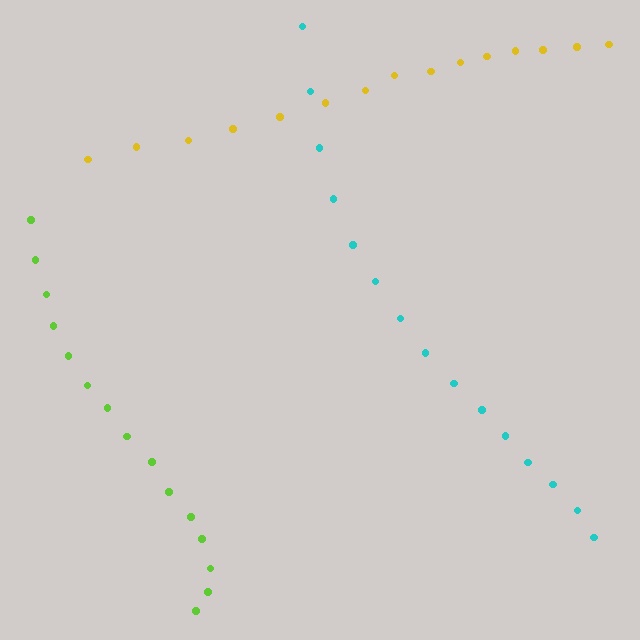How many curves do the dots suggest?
There are 3 distinct paths.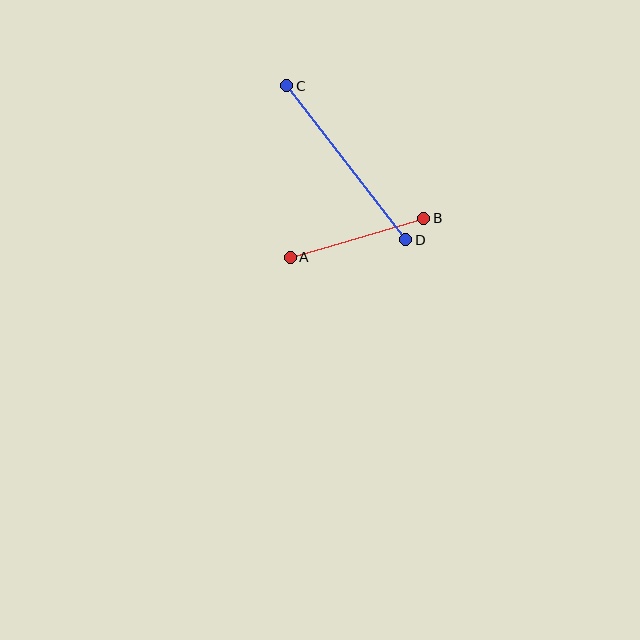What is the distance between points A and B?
The distance is approximately 139 pixels.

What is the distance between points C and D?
The distance is approximately 195 pixels.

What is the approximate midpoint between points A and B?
The midpoint is at approximately (357, 238) pixels.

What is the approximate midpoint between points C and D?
The midpoint is at approximately (346, 163) pixels.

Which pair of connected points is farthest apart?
Points C and D are farthest apart.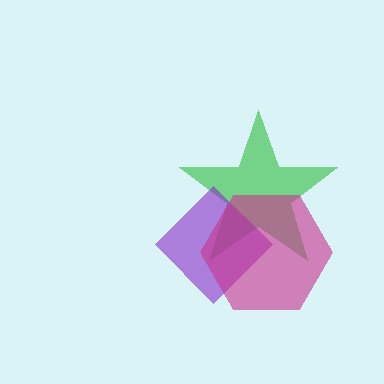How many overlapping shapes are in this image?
There are 3 overlapping shapes in the image.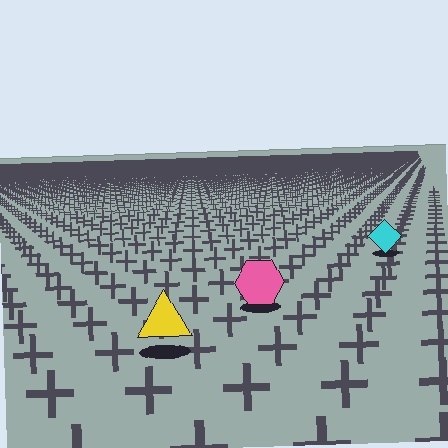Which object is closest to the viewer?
The yellow triangle is closest. The texture marks near it are larger and more spread out.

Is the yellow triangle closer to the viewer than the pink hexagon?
Yes. The yellow triangle is closer — you can tell from the texture gradient: the ground texture is coarser near it.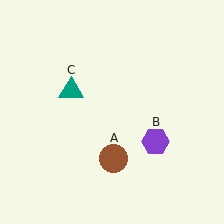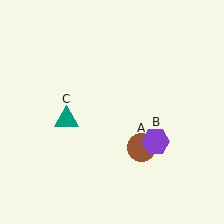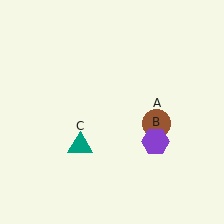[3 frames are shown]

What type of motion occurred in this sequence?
The brown circle (object A), teal triangle (object C) rotated counterclockwise around the center of the scene.